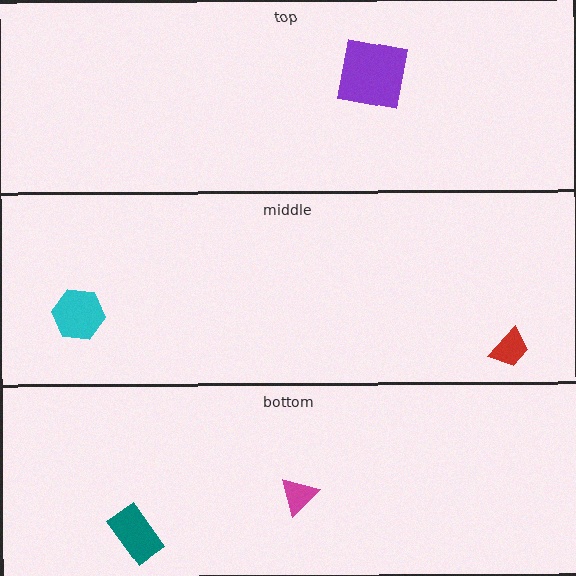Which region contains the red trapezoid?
The middle region.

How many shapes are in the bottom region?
2.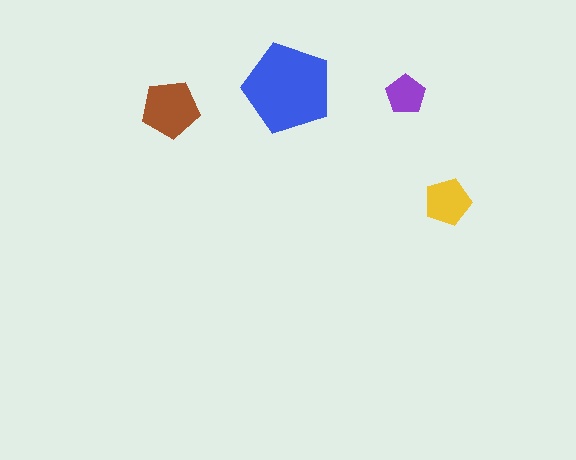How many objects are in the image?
There are 4 objects in the image.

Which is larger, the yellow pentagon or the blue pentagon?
The blue one.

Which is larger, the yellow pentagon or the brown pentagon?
The brown one.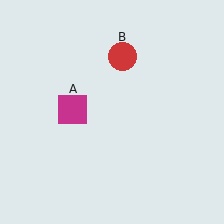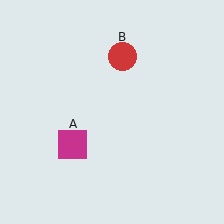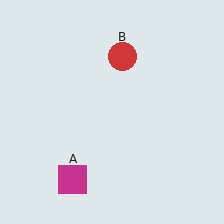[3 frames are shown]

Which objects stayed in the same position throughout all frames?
Red circle (object B) remained stationary.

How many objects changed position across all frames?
1 object changed position: magenta square (object A).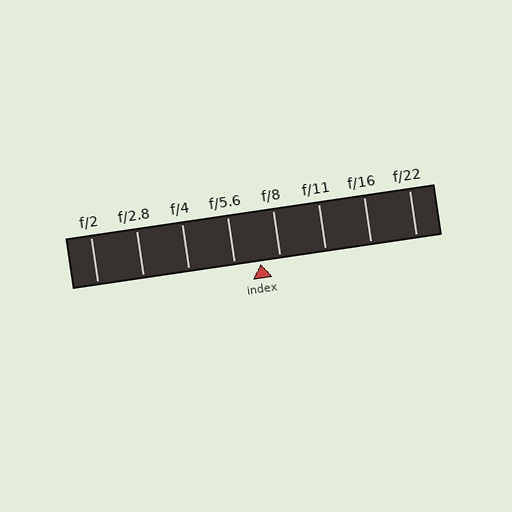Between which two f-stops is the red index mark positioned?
The index mark is between f/5.6 and f/8.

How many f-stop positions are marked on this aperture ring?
There are 8 f-stop positions marked.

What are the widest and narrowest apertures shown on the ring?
The widest aperture shown is f/2 and the narrowest is f/22.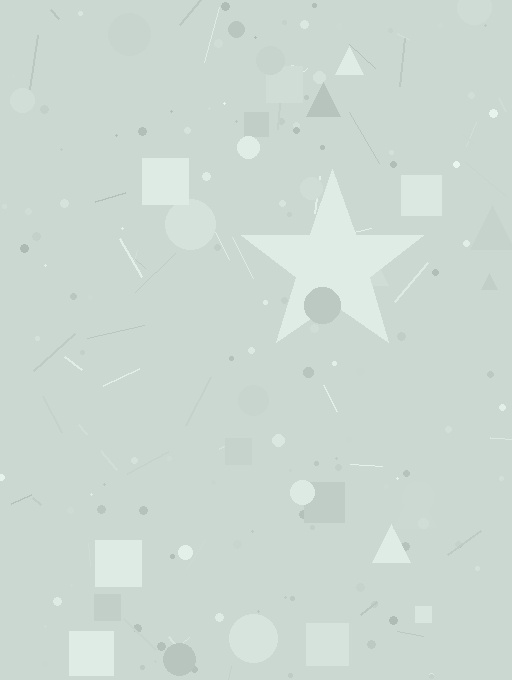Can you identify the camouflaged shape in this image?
The camouflaged shape is a star.